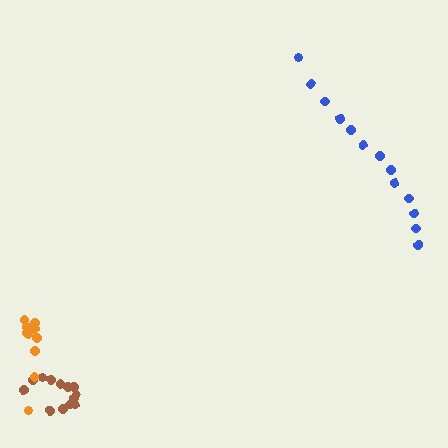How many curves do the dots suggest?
There are 3 distinct paths.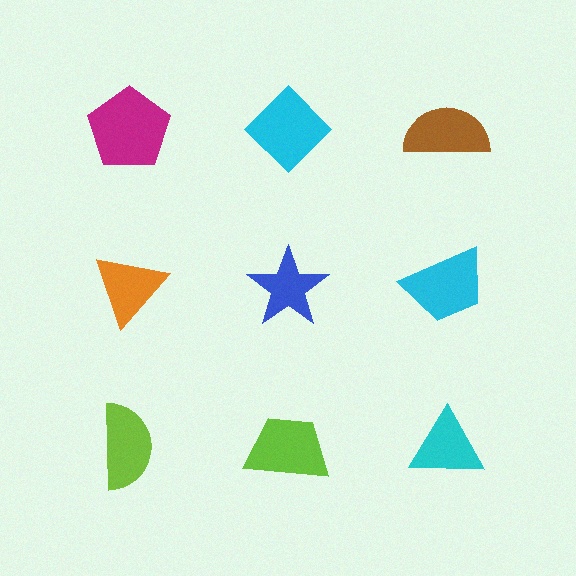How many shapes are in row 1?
3 shapes.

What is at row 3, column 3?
A cyan triangle.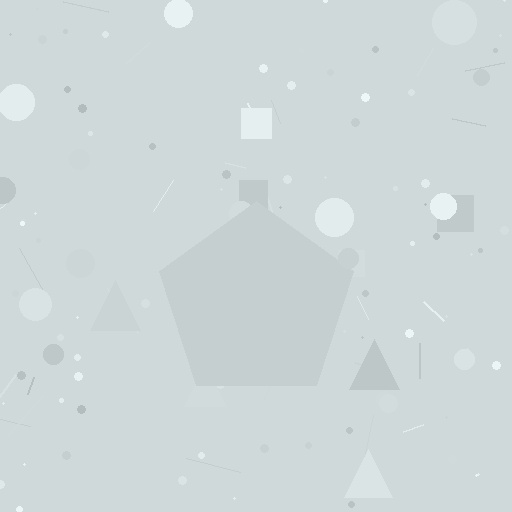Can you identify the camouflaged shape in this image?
The camouflaged shape is a pentagon.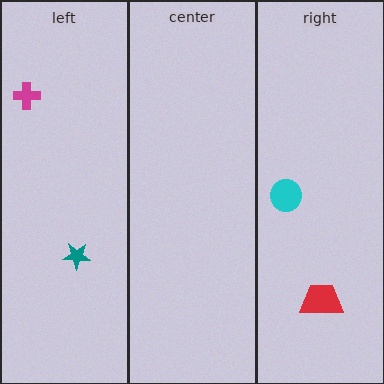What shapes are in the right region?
The cyan circle, the red trapezoid.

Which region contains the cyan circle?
The right region.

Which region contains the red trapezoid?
The right region.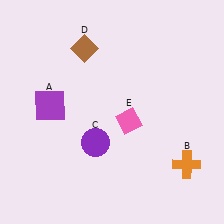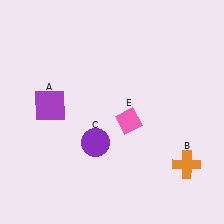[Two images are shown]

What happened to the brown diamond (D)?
The brown diamond (D) was removed in Image 2. It was in the top-left area of Image 1.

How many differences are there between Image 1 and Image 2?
There is 1 difference between the two images.